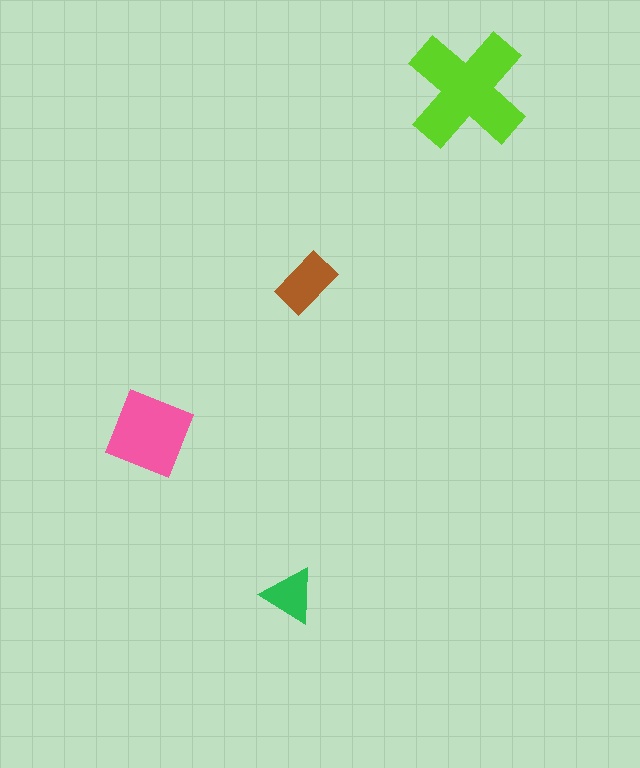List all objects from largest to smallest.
The lime cross, the pink diamond, the brown rectangle, the green triangle.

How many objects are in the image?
There are 4 objects in the image.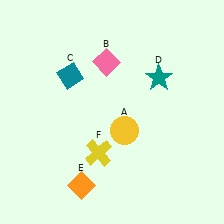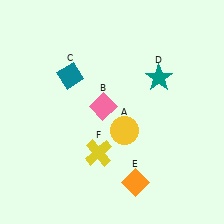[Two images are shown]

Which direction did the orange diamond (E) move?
The orange diamond (E) moved right.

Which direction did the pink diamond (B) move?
The pink diamond (B) moved down.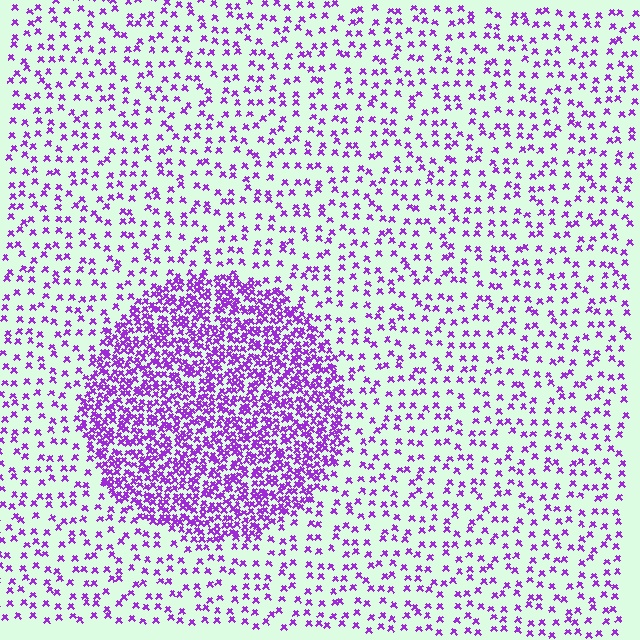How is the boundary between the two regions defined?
The boundary is defined by a change in element density (approximately 3.1x ratio). All elements are the same color, size, and shape.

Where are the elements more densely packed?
The elements are more densely packed inside the circle boundary.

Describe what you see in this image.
The image contains small purple elements arranged at two different densities. A circle-shaped region is visible where the elements are more densely packed than the surrounding area.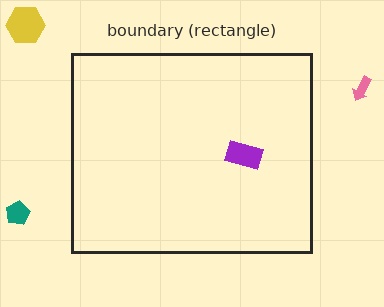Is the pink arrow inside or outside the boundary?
Outside.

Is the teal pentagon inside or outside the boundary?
Outside.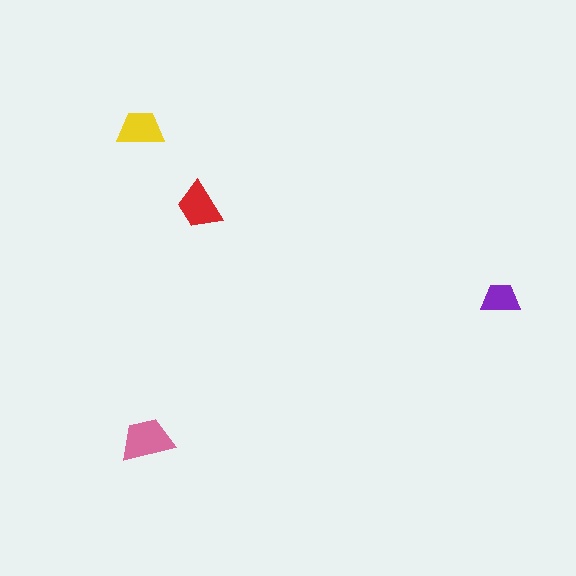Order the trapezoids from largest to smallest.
the pink one, the red one, the yellow one, the purple one.